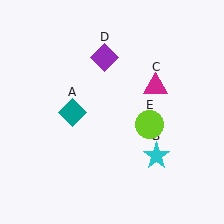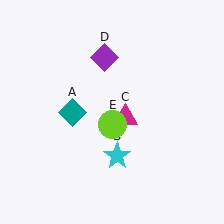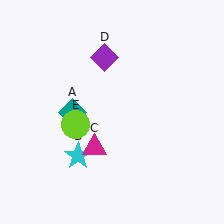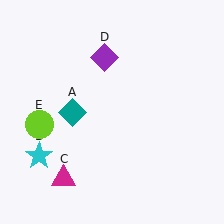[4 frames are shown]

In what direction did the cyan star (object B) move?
The cyan star (object B) moved left.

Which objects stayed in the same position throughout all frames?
Teal diamond (object A) and purple diamond (object D) remained stationary.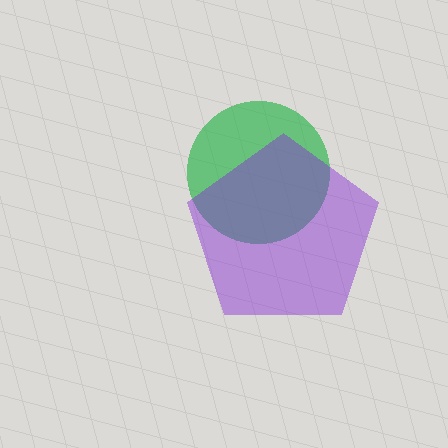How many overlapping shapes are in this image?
There are 2 overlapping shapes in the image.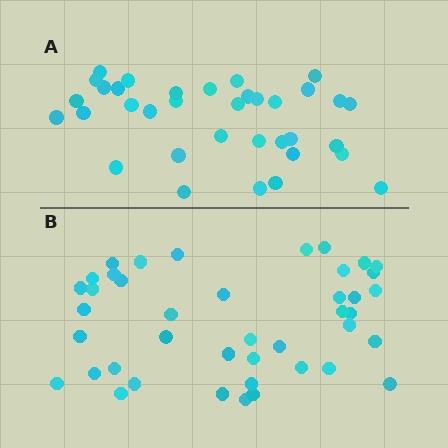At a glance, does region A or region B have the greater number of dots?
Region B (the bottom region) has more dots.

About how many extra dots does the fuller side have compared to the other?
Region B has roughly 8 or so more dots than region A.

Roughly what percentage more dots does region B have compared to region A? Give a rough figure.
About 20% more.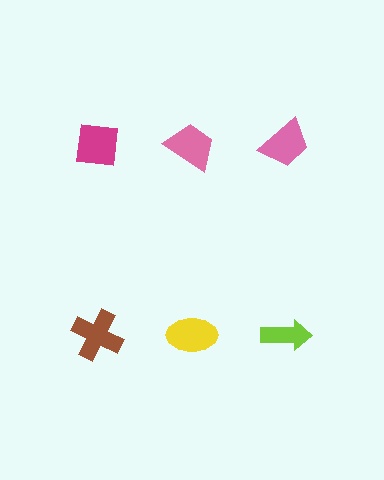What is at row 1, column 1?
A magenta square.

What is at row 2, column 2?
A yellow ellipse.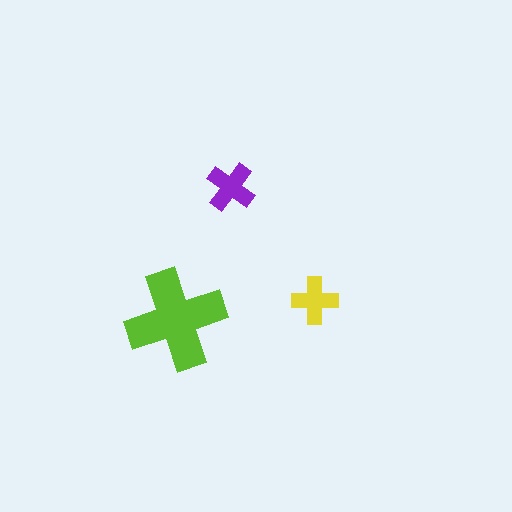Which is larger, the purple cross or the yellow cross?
The purple one.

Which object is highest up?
The purple cross is topmost.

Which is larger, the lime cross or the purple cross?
The lime one.